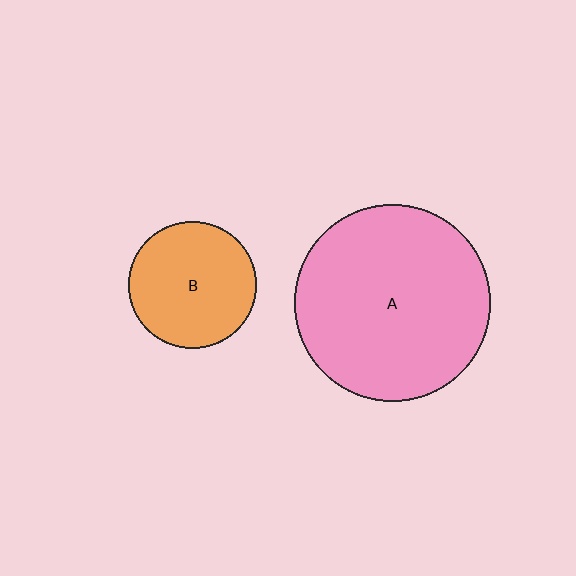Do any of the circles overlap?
No, none of the circles overlap.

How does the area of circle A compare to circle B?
Approximately 2.4 times.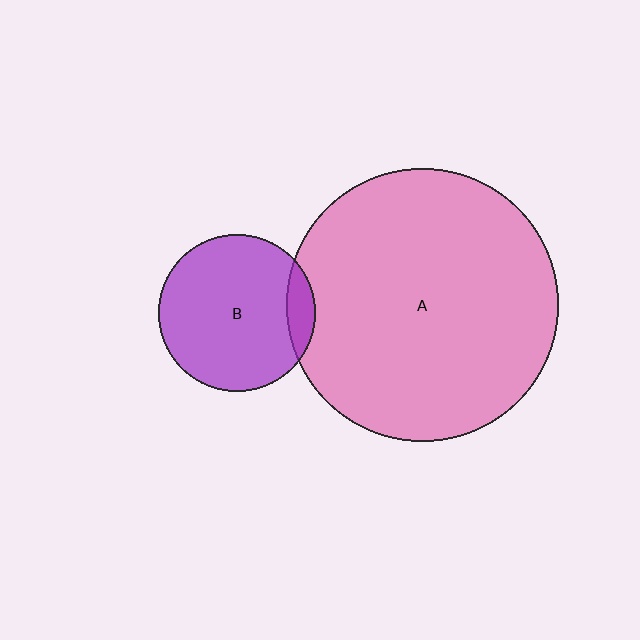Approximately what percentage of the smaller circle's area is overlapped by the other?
Approximately 10%.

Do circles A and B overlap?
Yes.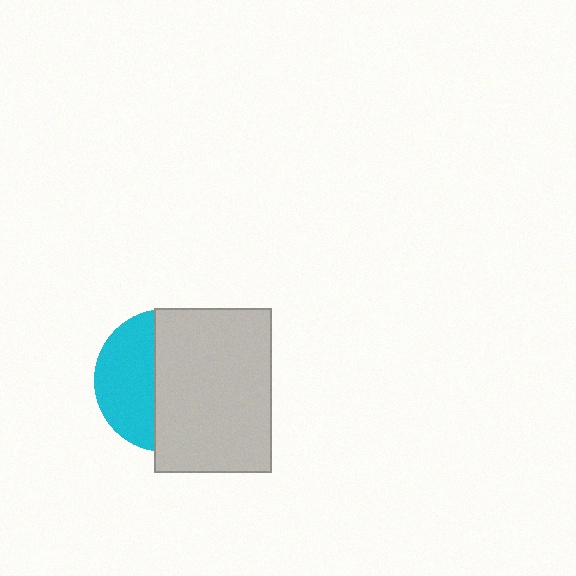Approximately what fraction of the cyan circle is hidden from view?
Roughly 60% of the cyan circle is hidden behind the light gray rectangle.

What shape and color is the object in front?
The object in front is a light gray rectangle.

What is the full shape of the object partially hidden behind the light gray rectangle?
The partially hidden object is a cyan circle.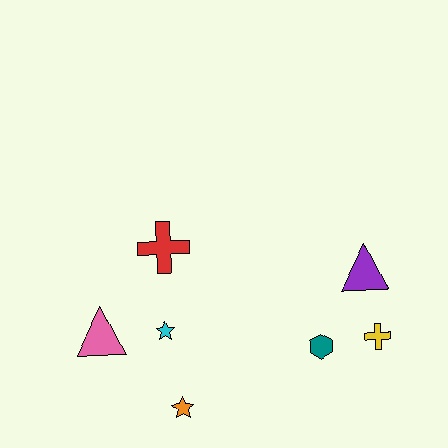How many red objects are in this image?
There is 1 red object.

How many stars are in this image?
There are 2 stars.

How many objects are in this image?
There are 7 objects.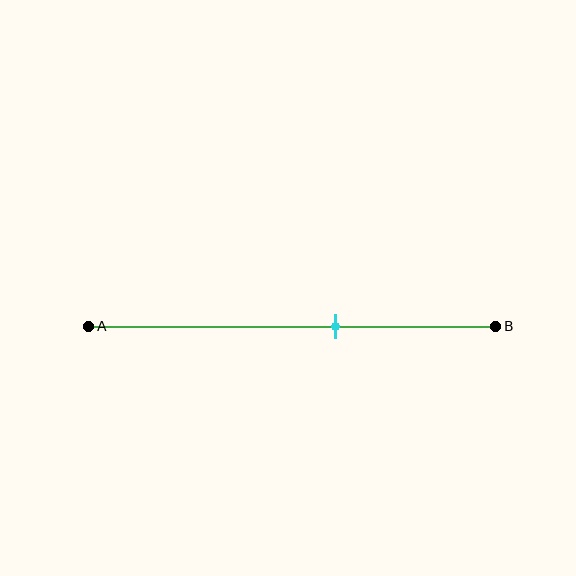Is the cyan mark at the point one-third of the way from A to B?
No, the mark is at about 60% from A, not at the 33% one-third point.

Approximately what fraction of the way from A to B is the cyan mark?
The cyan mark is approximately 60% of the way from A to B.